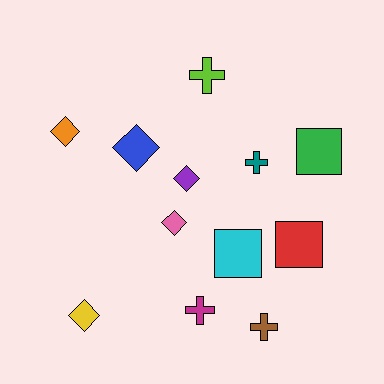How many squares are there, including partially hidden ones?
There are 3 squares.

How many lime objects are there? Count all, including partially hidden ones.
There is 1 lime object.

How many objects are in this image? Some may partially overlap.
There are 12 objects.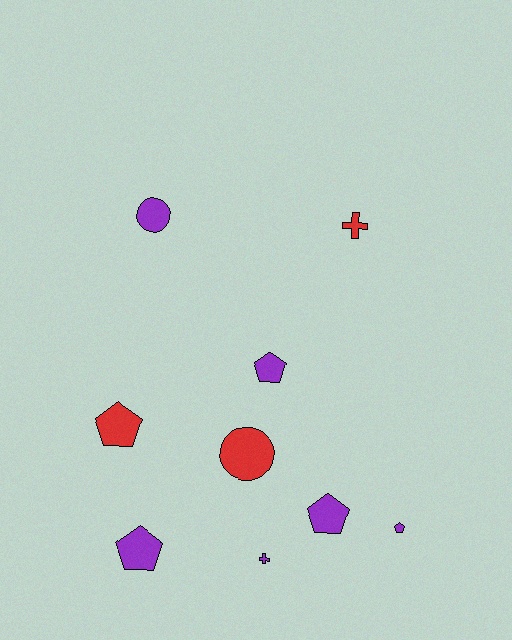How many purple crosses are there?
There is 1 purple cross.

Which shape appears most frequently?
Pentagon, with 5 objects.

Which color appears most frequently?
Purple, with 6 objects.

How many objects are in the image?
There are 9 objects.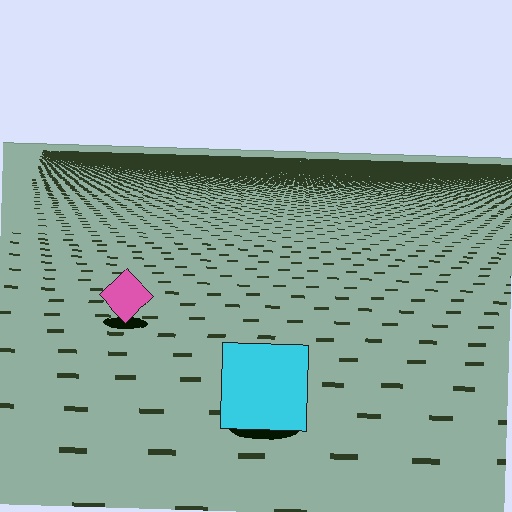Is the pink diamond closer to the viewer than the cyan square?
No. The cyan square is closer — you can tell from the texture gradient: the ground texture is coarser near it.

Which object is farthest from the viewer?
The pink diamond is farthest from the viewer. It appears smaller and the ground texture around it is denser.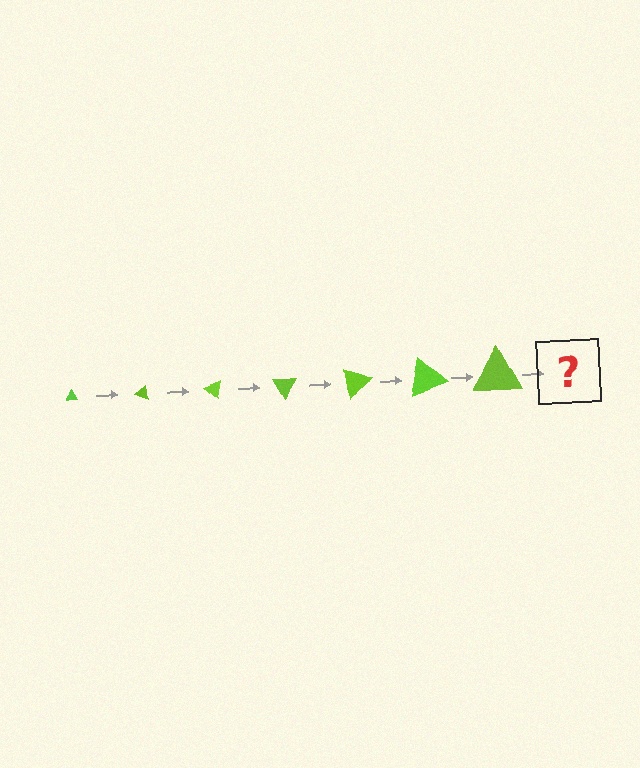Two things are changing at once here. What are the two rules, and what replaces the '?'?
The two rules are that the triangle grows larger each step and it rotates 20 degrees each step. The '?' should be a triangle, larger than the previous one and rotated 140 degrees from the start.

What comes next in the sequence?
The next element should be a triangle, larger than the previous one and rotated 140 degrees from the start.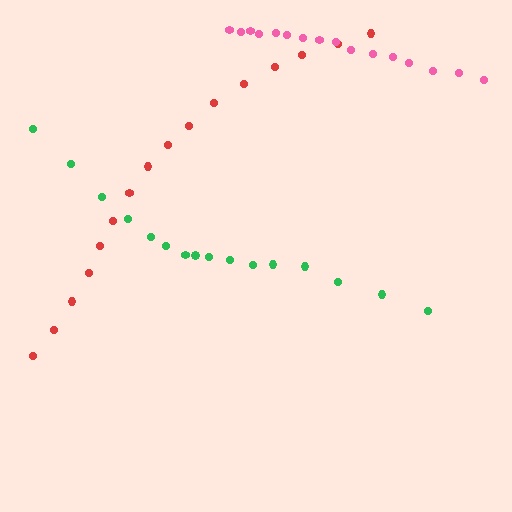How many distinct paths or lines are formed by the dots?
There are 3 distinct paths.